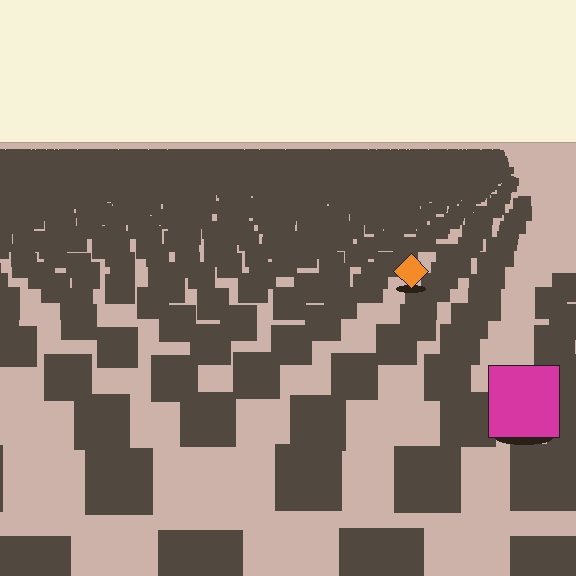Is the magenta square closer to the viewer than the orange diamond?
Yes. The magenta square is closer — you can tell from the texture gradient: the ground texture is coarser near it.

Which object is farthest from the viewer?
The orange diamond is farthest from the viewer. It appears smaller and the ground texture around it is denser.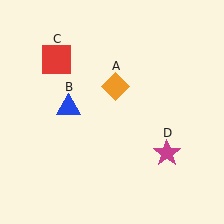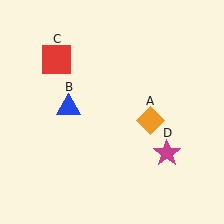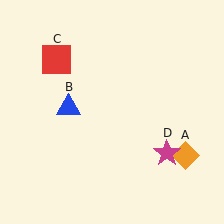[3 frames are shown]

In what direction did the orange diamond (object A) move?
The orange diamond (object A) moved down and to the right.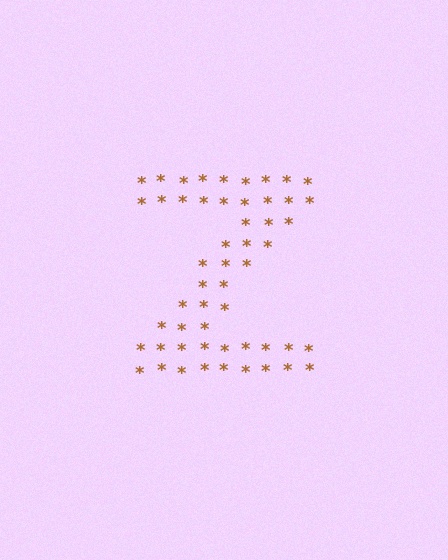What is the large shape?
The large shape is the letter Z.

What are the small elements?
The small elements are asterisks.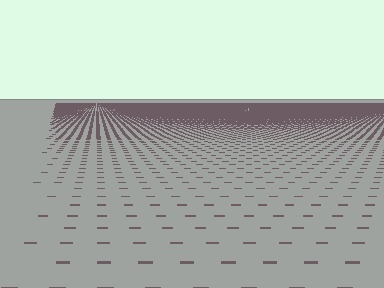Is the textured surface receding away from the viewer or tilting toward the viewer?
The surface is receding away from the viewer. Texture elements get smaller and denser toward the top.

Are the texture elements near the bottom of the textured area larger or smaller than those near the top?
Larger. Near the bottom, elements are closer to the viewer and appear at a bigger on-screen size.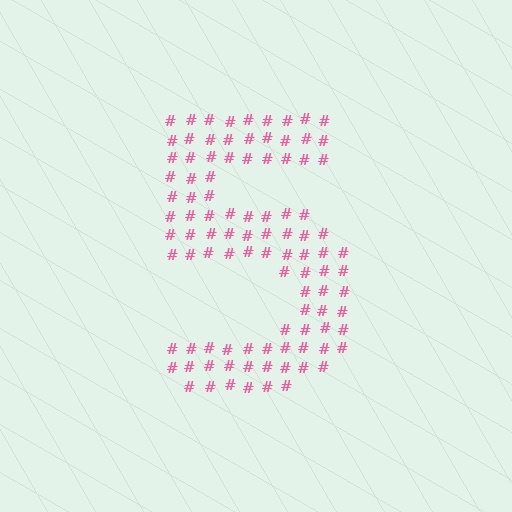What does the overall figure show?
The overall figure shows the digit 5.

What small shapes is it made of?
It is made of small hash symbols.